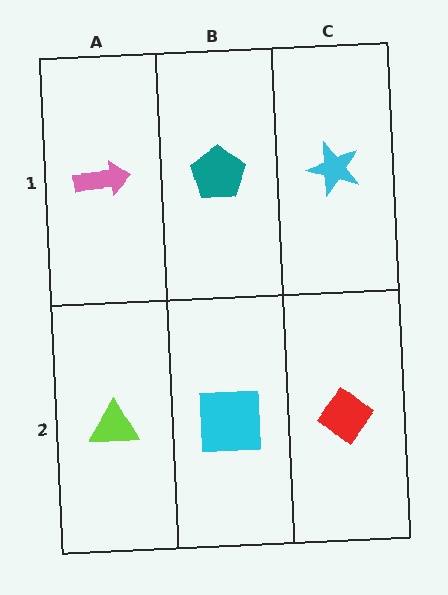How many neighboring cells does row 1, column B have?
3.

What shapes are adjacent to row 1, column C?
A red diamond (row 2, column C), a teal pentagon (row 1, column B).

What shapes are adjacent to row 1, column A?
A lime triangle (row 2, column A), a teal pentagon (row 1, column B).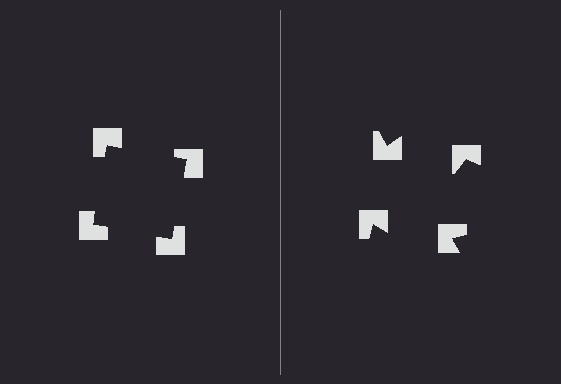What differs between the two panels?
The notched squares are positioned identically on both sides; only the wedge orientations differ. On the left they align to a square; on the right they are misaligned.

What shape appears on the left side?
An illusory square.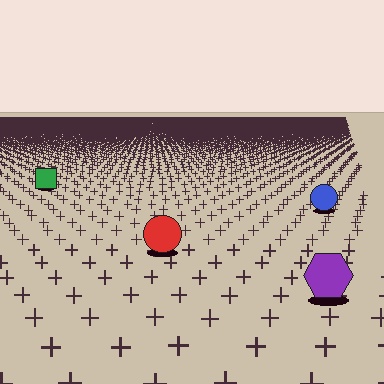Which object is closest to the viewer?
The purple hexagon is closest. The texture marks near it are larger and more spread out.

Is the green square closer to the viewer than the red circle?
No. The red circle is closer — you can tell from the texture gradient: the ground texture is coarser near it.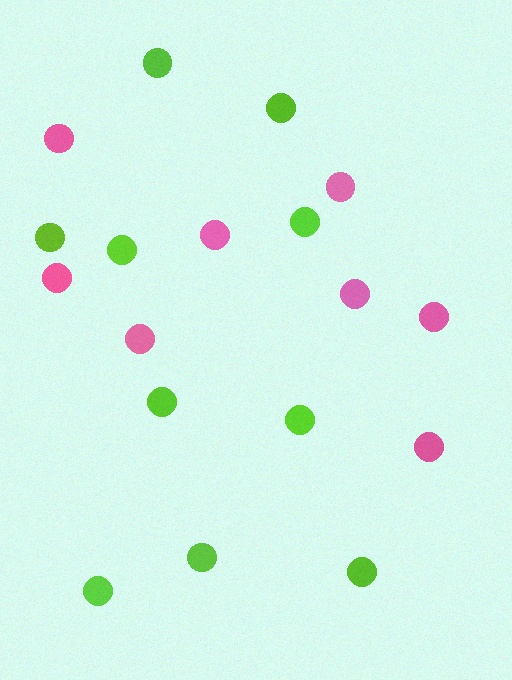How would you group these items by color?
There are 2 groups: one group of lime circles (10) and one group of pink circles (8).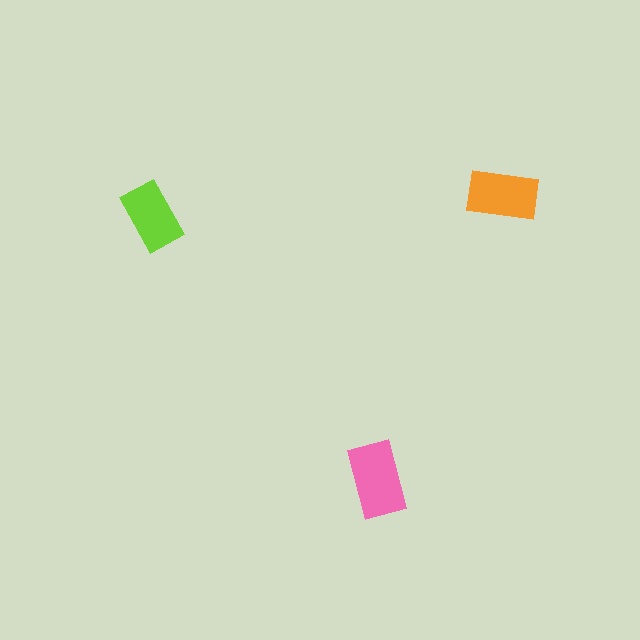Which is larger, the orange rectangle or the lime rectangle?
The orange one.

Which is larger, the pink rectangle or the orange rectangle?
The pink one.